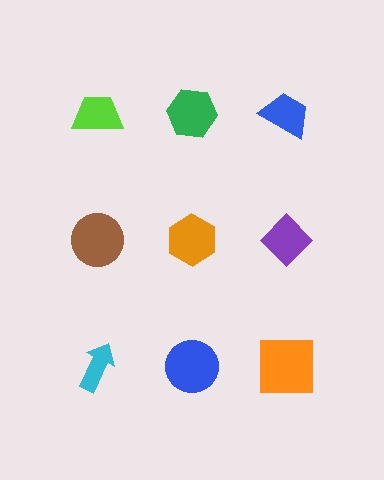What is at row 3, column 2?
A blue circle.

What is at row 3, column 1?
A cyan arrow.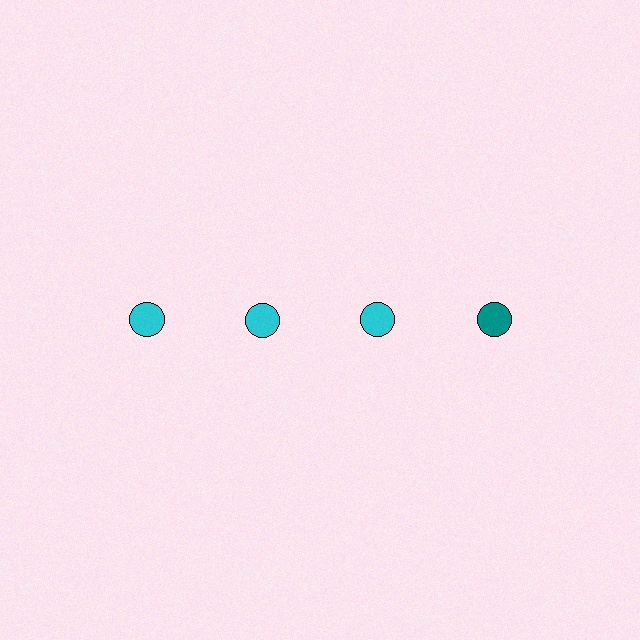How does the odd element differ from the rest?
It has a different color: teal instead of cyan.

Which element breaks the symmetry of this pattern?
The teal circle in the top row, second from right column breaks the symmetry. All other shapes are cyan circles.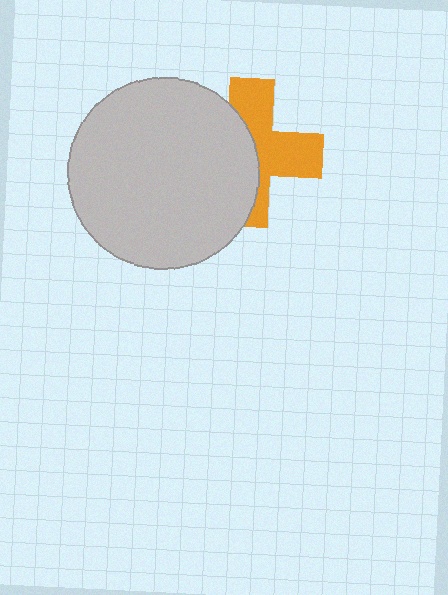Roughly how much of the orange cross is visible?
About half of it is visible (roughly 50%).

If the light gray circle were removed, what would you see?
You would see the complete orange cross.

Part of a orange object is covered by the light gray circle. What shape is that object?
It is a cross.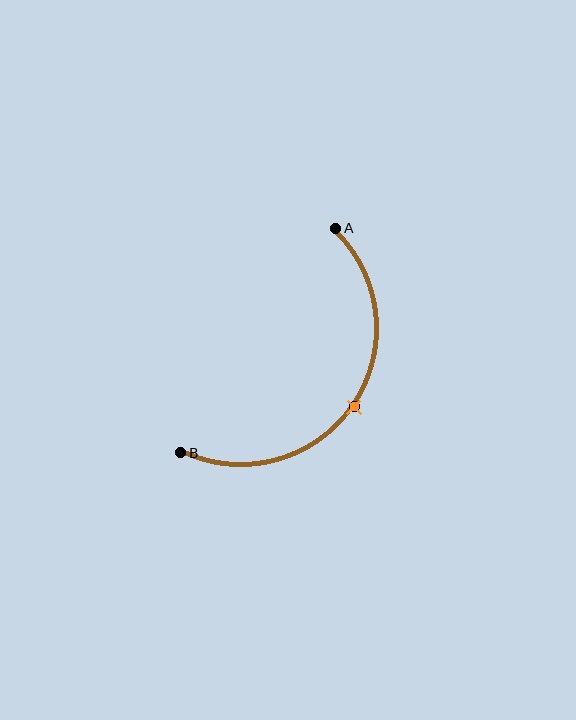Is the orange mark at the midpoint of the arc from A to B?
Yes. The orange mark lies on the arc at equal arc-length from both A and B — it is the arc midpoint.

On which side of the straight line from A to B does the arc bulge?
The arc bulges below and to the right of the straight line connecting A and B.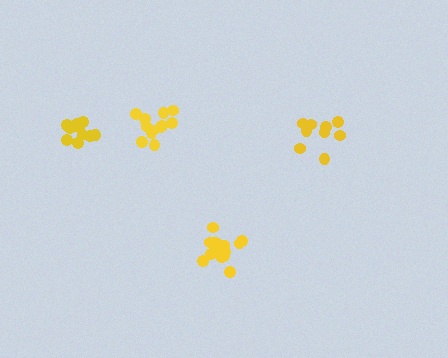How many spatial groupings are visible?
There are 4 spatial groupings.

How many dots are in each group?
Group 1: 9 dots, Group 2: 12 dots, Group 3: 14 dots, Group 4: 10 dots (45 total).